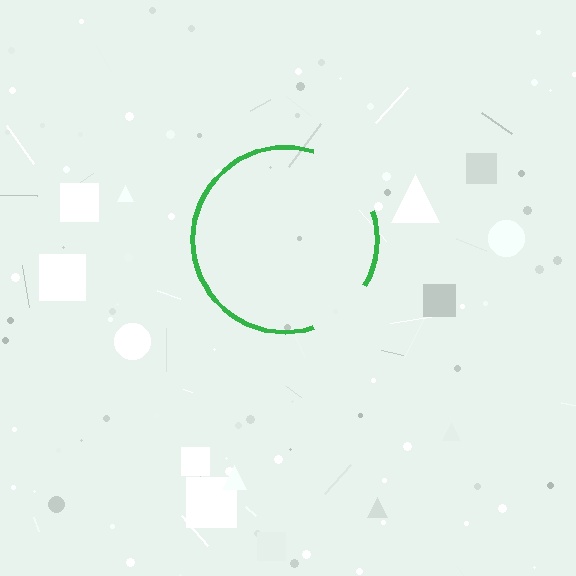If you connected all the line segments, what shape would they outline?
They would outline a circle.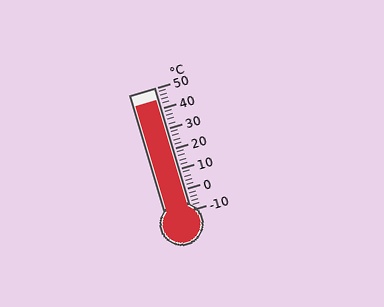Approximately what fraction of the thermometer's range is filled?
The thermometer is filled to approximately 90% of its range.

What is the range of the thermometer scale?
The thermometer scale ranges from -10°C to 50°C.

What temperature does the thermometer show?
The thermometer shows approximately 44°C.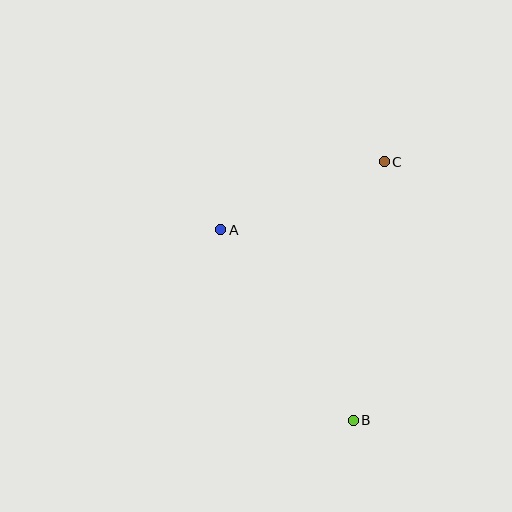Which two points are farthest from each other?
Points B and C are farthest from each other.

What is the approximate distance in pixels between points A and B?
The distance between A and B is approximately 232 pixels.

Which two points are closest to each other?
Points A and C are closest to each other.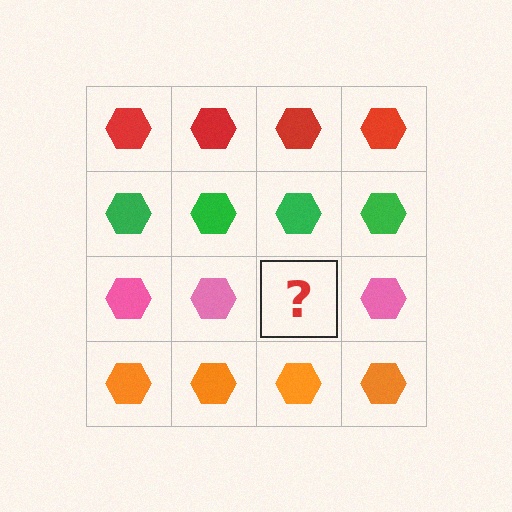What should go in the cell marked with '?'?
The missing cell should contain a pink hexagon.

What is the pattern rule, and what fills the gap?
The rule is that each row has a consistent color. The gap should be filled with a pink hexagon.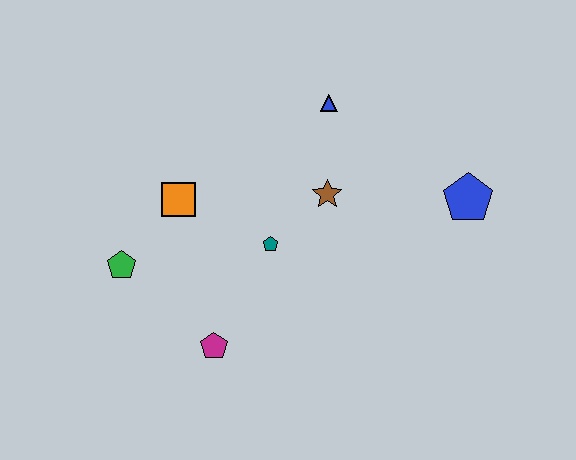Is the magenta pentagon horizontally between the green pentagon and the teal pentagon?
Yes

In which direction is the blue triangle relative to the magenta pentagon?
The blue triangle is above the magenta pentagon.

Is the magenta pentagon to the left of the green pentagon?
No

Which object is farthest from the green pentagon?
The blue pentagon is farthest from the green pentagon.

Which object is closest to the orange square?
The green pentagon is closest to the orange square.